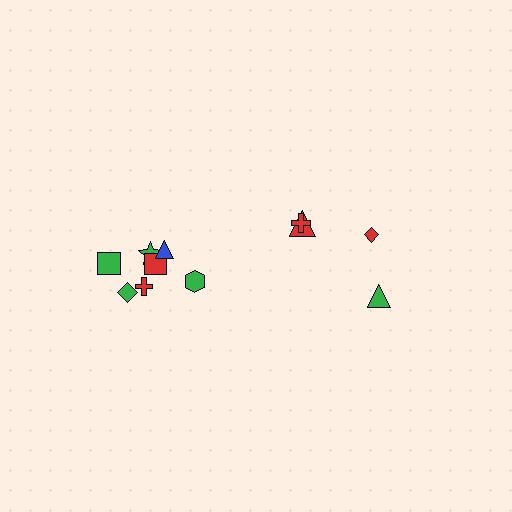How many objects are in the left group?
There are 7 objects.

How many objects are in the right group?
There are 4 objects.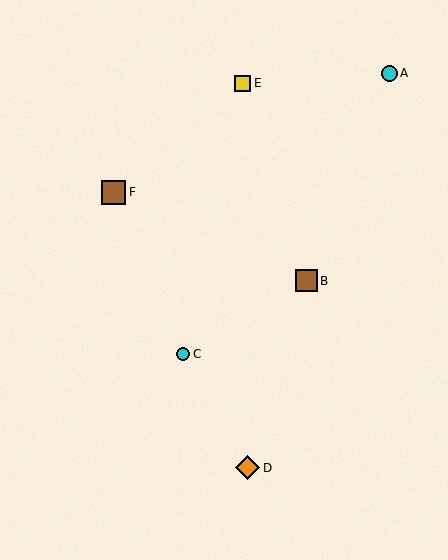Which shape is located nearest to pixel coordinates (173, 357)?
The cyan circle (labeled C) at (183, 354) is nearest to that location.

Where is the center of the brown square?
The center of the brown square is at (114, 192).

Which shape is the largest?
The orange diamond (labeled D) is the largest.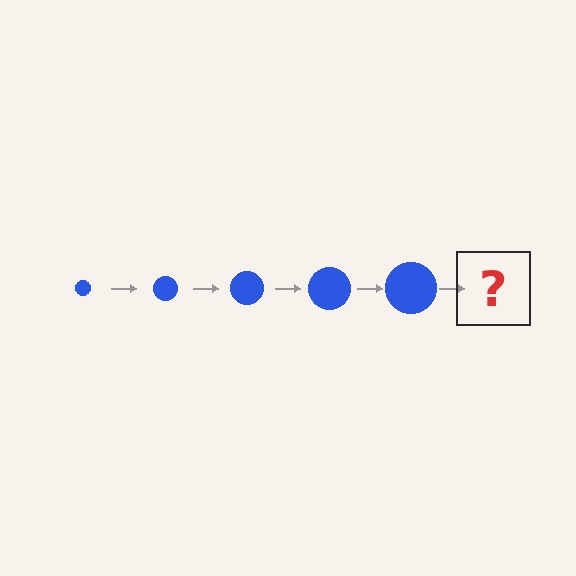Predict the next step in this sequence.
The next step is a blue circle, larger than the previous one.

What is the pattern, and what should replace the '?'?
The pattern is that the circle gets progressively larger each step. The '?' should be a blue circle, larger than the previous one.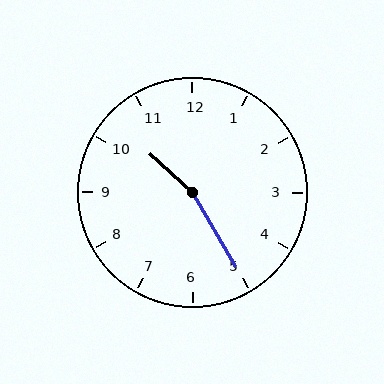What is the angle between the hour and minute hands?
Approximately 162 degrees.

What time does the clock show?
10:25.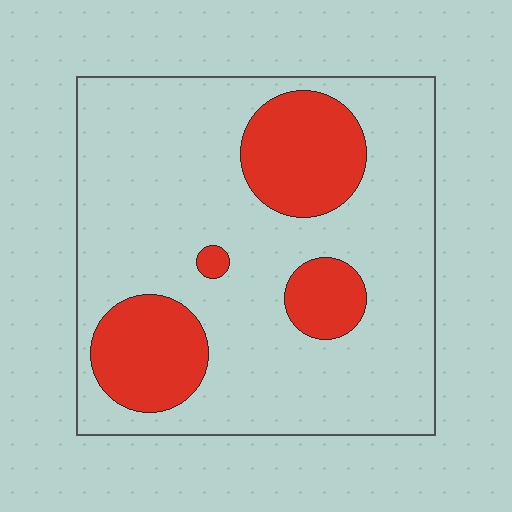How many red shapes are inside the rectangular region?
4.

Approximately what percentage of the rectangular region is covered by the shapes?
Approximately 25%.